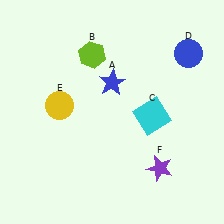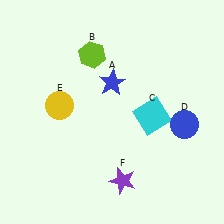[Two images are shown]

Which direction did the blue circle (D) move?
The blue circle (D) moved down.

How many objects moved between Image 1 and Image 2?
2 objects moved between the two images.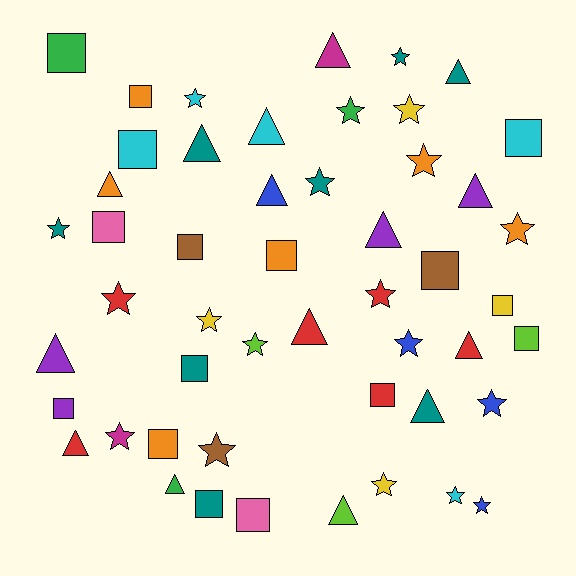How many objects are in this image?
There are 50 objects.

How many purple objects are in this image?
There are 4 purple objects.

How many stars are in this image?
There are 19 stars.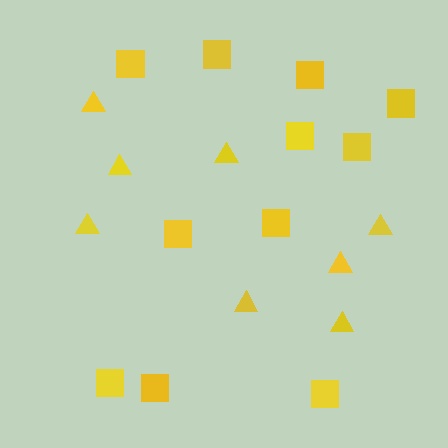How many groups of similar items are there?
There are 2 groups: one group of squares (11) and one group of triangles (8).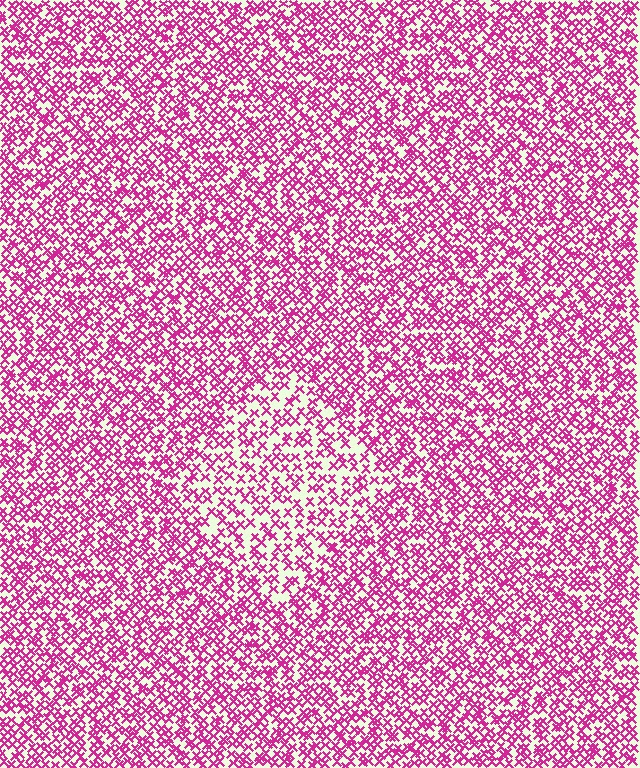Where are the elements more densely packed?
The elements are more densely packed outside the diamond boundary.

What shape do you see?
I see a diamond.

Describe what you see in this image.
The image contains small magenta elements arranged at two different densities. A diamond-shaped region is visible where the elements are less densely packed than the surrounding area.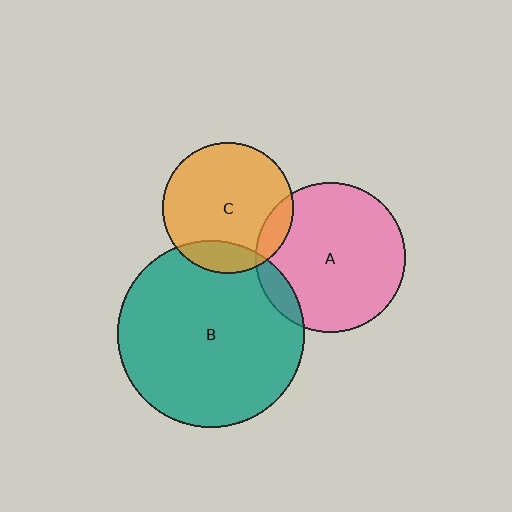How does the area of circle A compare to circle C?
Approximately 1.3 times.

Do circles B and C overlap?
Yes.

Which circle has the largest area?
Circle B (teal).